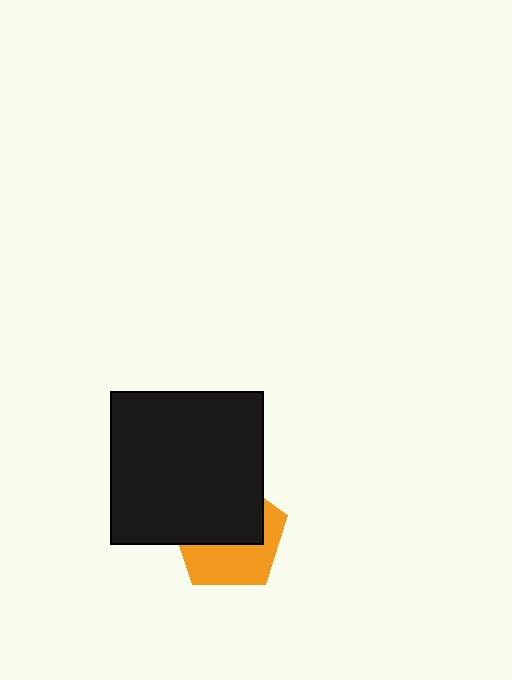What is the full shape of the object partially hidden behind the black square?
The partially hidden object is an orange pentagon.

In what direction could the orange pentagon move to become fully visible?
The orange pentagon could move down. That would shift it out from behind the black square entirely.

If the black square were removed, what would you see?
You would see the complete orange pentagon.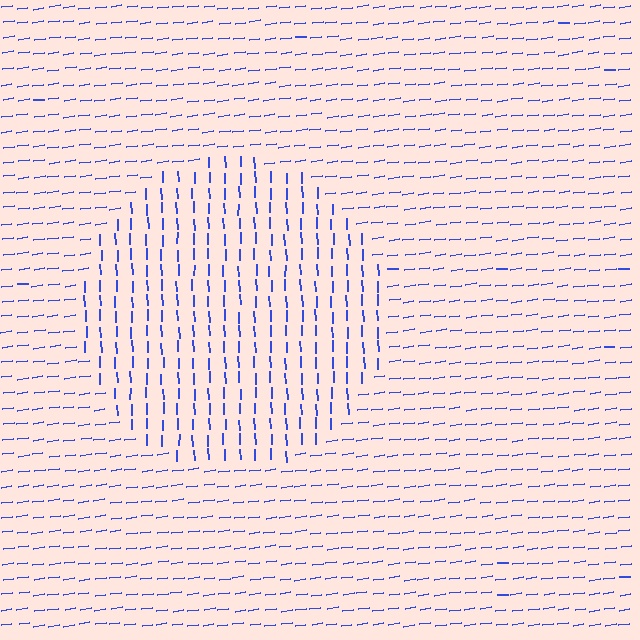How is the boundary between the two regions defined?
The boundary is defined purely by a change in line orientation (approximately 85 degrees difference). All lines are the same color and thickness.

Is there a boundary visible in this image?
Yes, there is a texture boundary formed by a change in line orientation.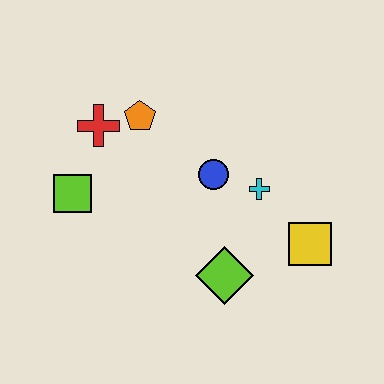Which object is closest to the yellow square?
The cyan cross is closest to the yellow square.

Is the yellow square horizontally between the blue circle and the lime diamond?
No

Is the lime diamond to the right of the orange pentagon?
Yes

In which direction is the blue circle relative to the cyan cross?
The blue circle is to the left of the cyan cross.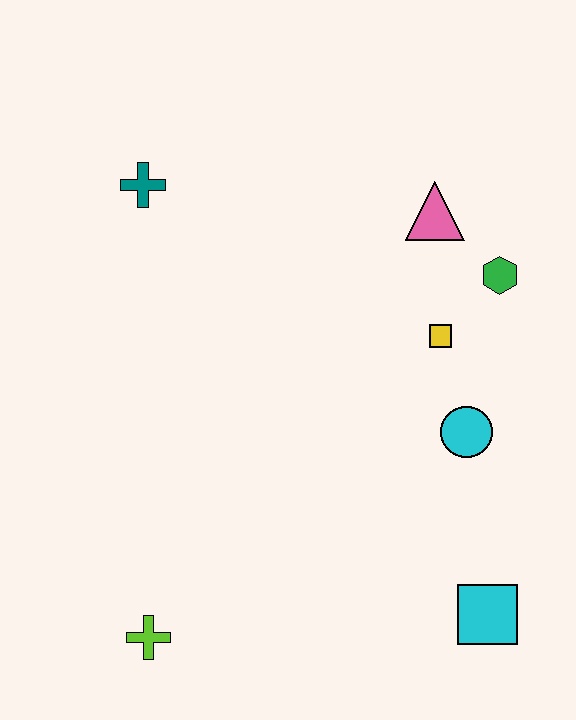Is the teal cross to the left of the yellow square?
Yes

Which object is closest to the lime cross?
The cyan square is closest to the lime cross.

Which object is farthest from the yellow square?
The lime cross is farthest from the yellow square.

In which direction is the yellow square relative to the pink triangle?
The yellow square is below the pink triangle.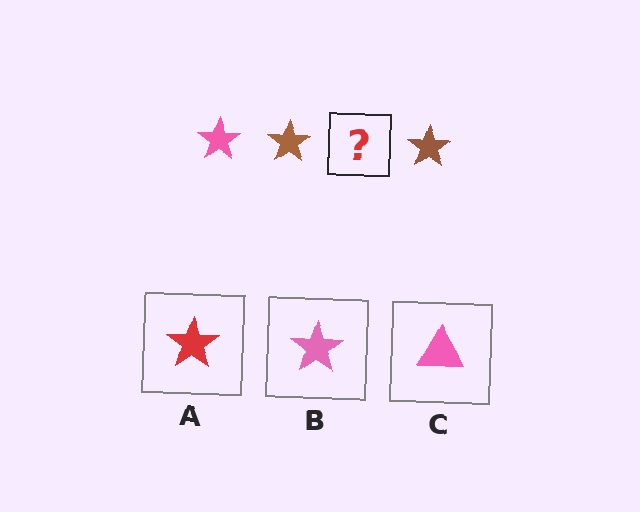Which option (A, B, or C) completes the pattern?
B.